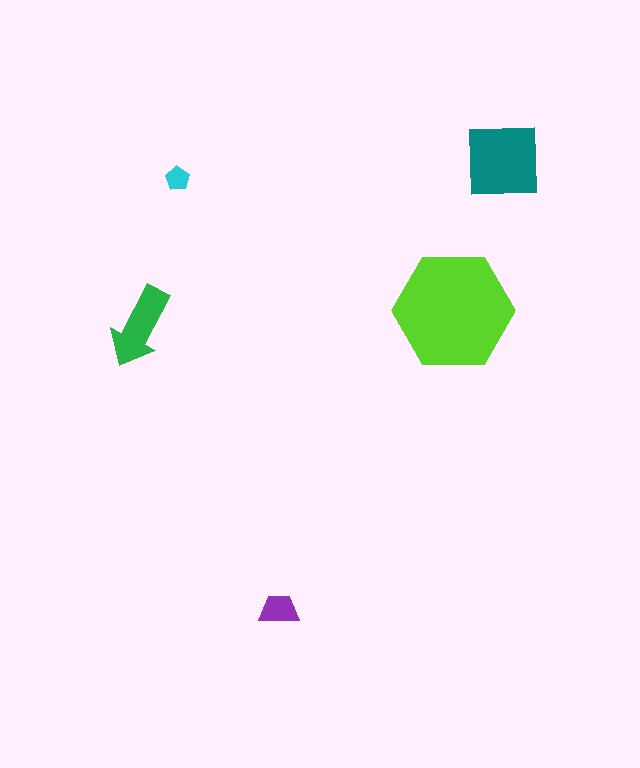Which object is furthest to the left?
The green arrow is leftmost.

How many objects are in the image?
There are 5 objects in the image.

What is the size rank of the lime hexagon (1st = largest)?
1st.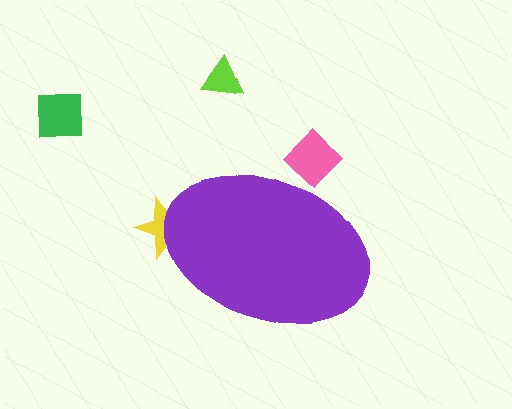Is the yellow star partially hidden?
Yes, the yellow star is partially hidden behind the purple ellipse.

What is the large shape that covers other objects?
A purple ellipse.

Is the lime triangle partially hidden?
No, the lime triangle is fully visible.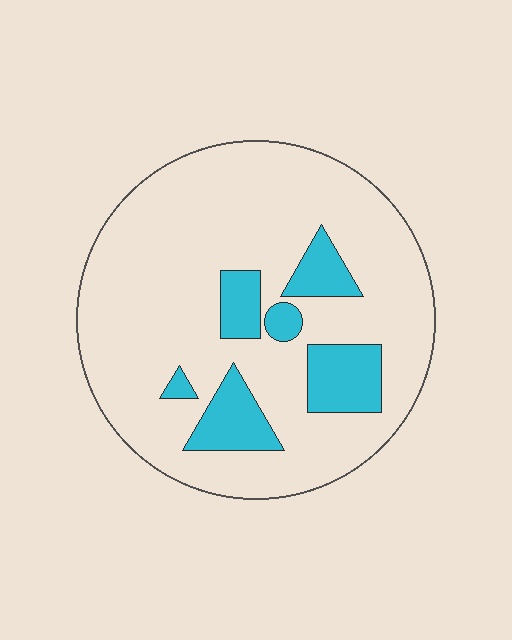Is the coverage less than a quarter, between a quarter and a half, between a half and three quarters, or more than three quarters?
Less than a quarter.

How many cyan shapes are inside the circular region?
6.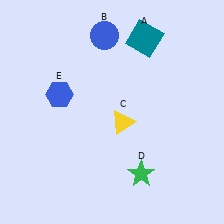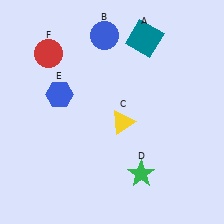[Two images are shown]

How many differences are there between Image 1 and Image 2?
There is 1 difference between the two images.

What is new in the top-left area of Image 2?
A red circle (F) was added in the top-left area of Image 2.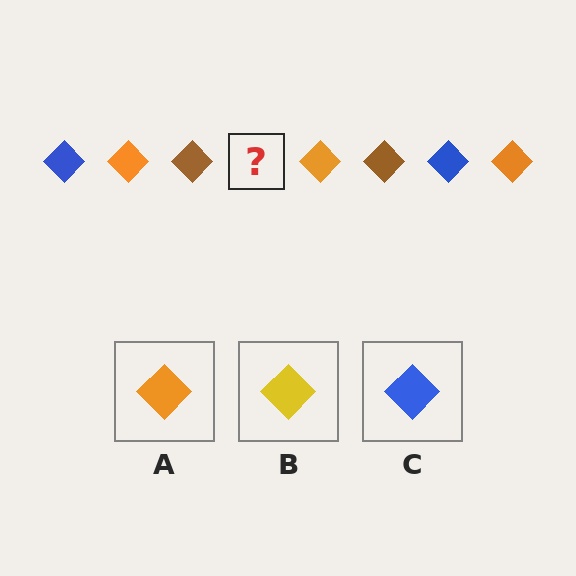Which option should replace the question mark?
Option C.